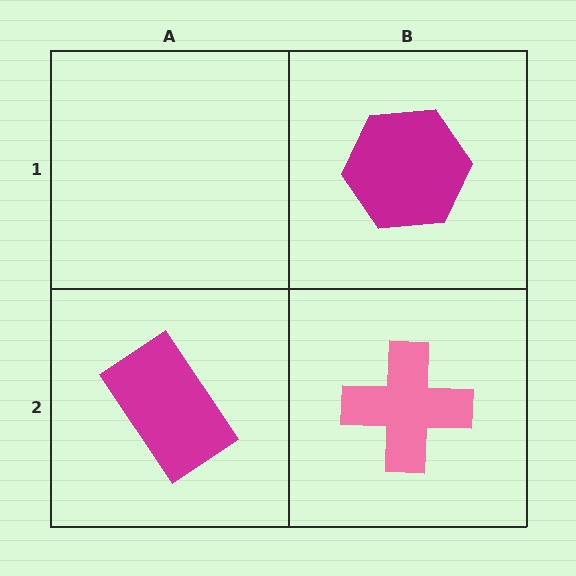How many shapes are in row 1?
1 shape.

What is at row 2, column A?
A magenta rectangle.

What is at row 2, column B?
A pink cross.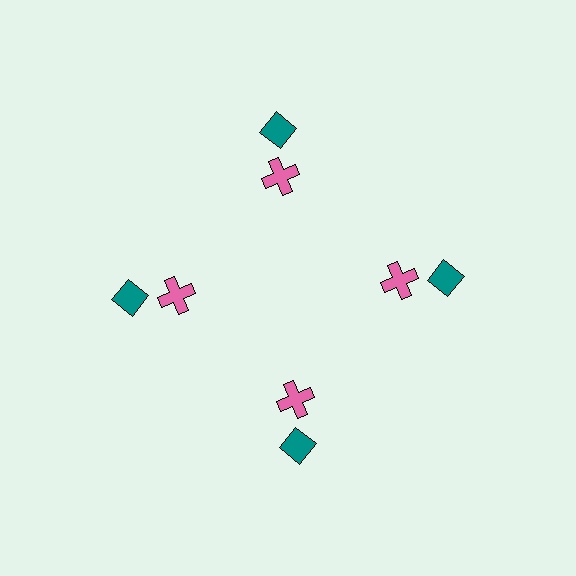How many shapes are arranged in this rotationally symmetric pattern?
There are 8 shapes, arranged in 4 groups of 2.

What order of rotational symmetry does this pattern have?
This pattern has 4-fold rotational symmetry.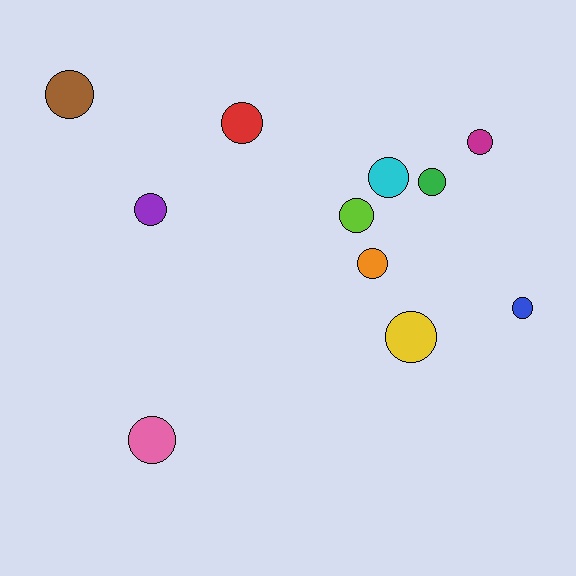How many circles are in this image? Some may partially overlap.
There are 11 circles.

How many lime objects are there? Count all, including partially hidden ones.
There is 1 lime object.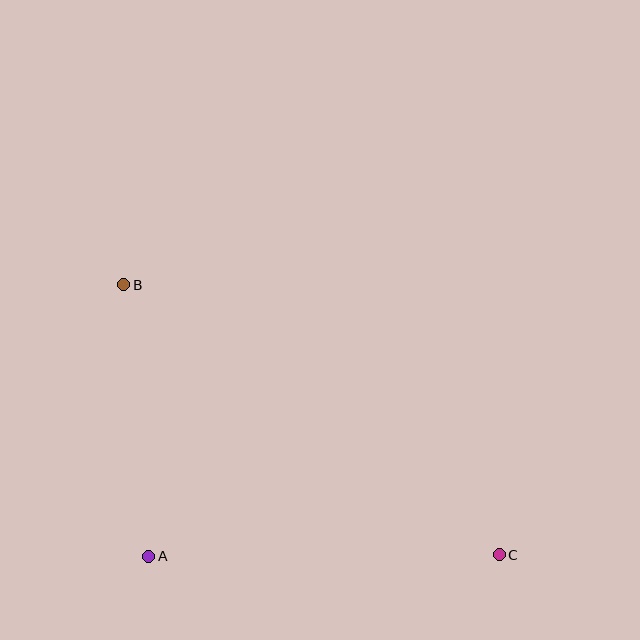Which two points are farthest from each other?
Points B and C are farthest from each other.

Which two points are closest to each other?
Points A and B are closest to each other.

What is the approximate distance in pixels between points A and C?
The distance between A and C is approximately 351 pixels.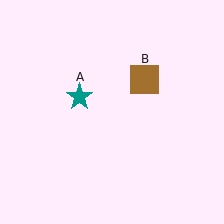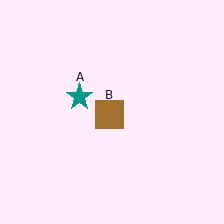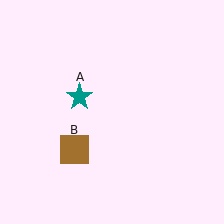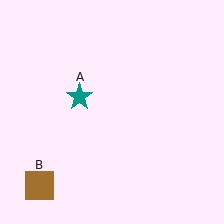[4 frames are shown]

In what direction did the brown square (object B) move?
The brown square (object B) moved down and to the left.